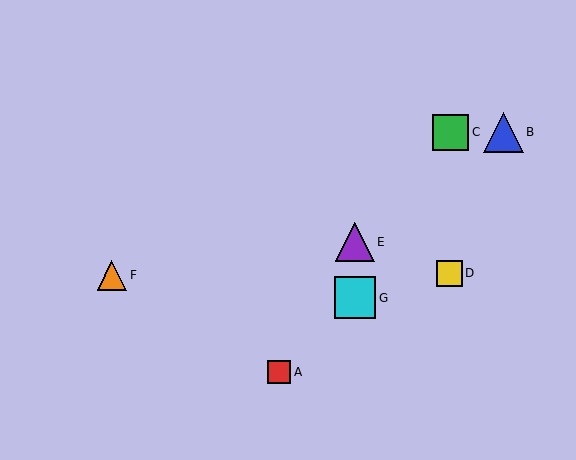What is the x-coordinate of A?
Object A is at x≈279.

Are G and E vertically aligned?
Yes, both are at x≈355.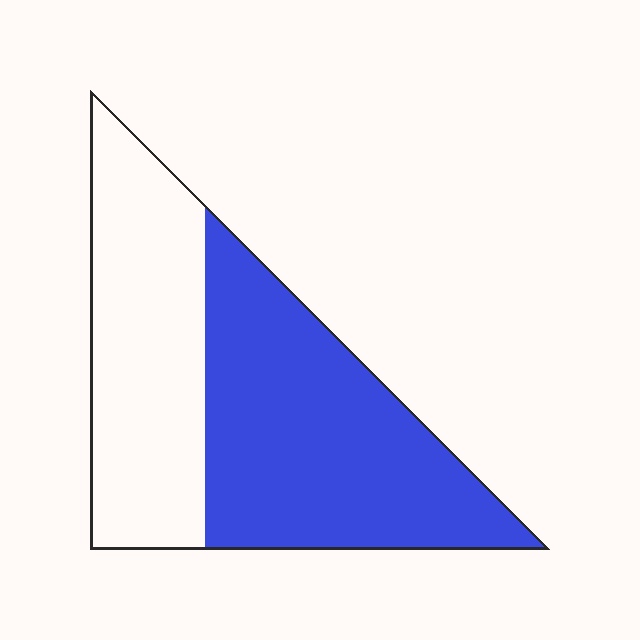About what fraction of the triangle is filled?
About three fifths (3/5).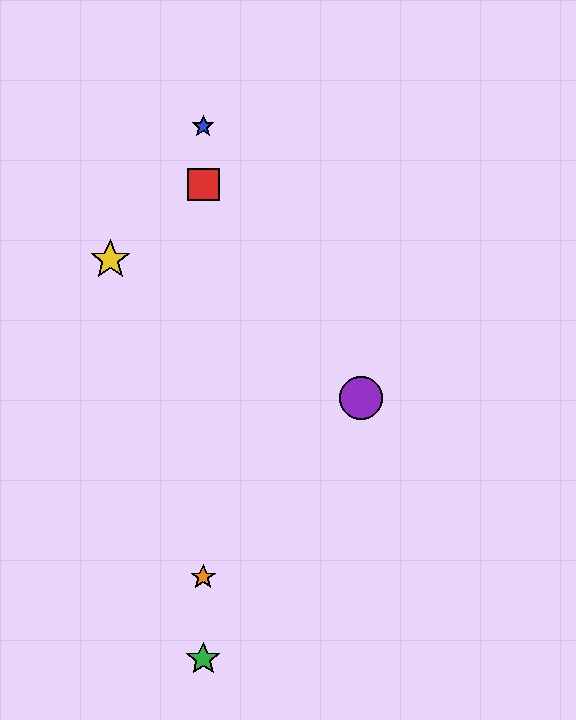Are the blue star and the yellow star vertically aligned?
No, the blue star is at x≈203 and the yellow star is at x≈110.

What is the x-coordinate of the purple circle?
The purple circle is at x≈361.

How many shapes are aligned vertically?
4 shapes (the red square, the blue star, the green star, the orange star) are aligned vertically.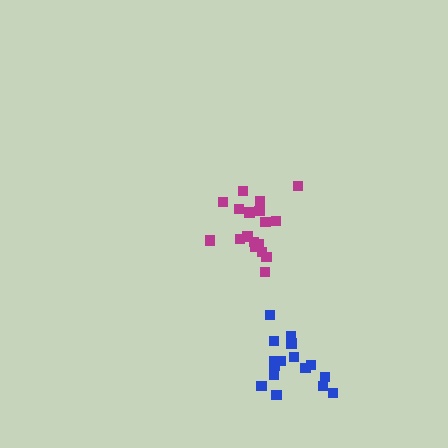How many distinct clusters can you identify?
There are 2 distinct clusters.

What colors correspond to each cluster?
The clusters are colored: blue, magenta.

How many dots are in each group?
Group 1: 16 dots, Group 2: 18 dots (34 total).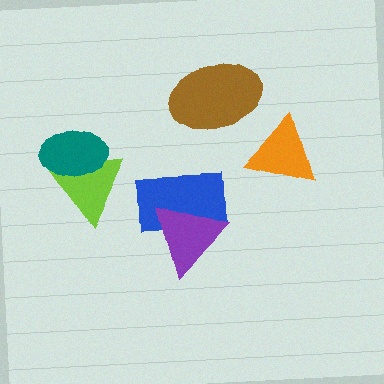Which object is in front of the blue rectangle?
The purple triangle is in front of the blue rectangle.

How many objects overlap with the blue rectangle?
1 object overlaps with the blue rectangle.